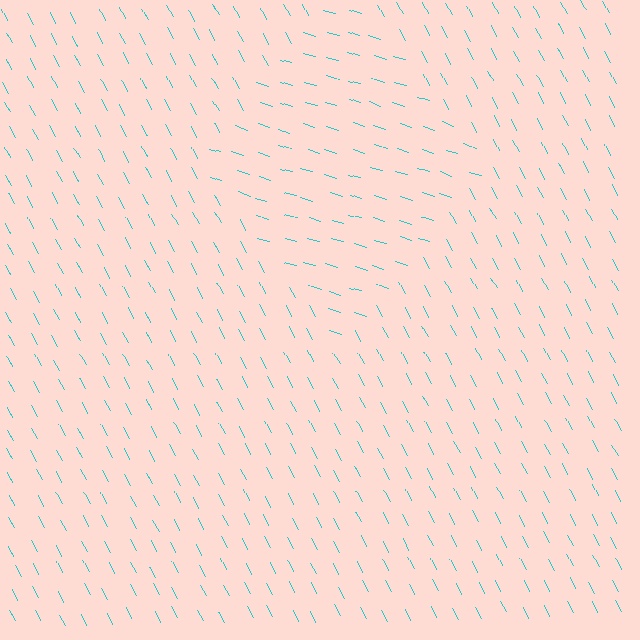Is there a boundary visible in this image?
Yes, there is a texture boundary formed by a change in line orientation.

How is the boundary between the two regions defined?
The boundary is defined purely by a change in line orientation (approximately 45 degrees difference). All lines are the same color and thickness.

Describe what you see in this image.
The image is filled with small cyan line segments. A diamond region in the image has lines oriented differently from the surrounding lines, creating a visible texture boundary.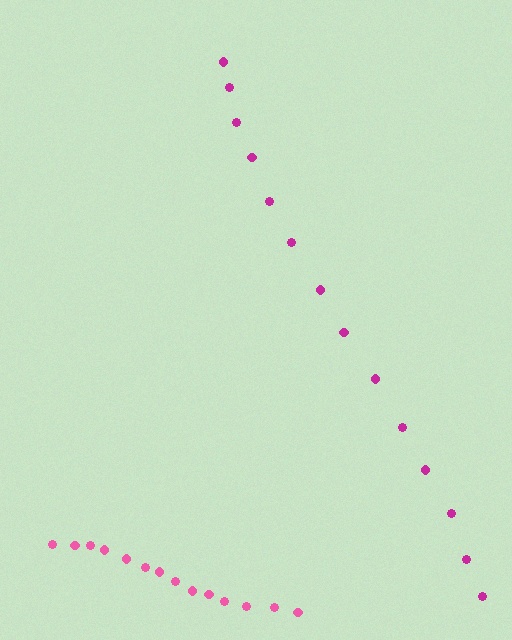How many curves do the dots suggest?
There are 2 distinct paths.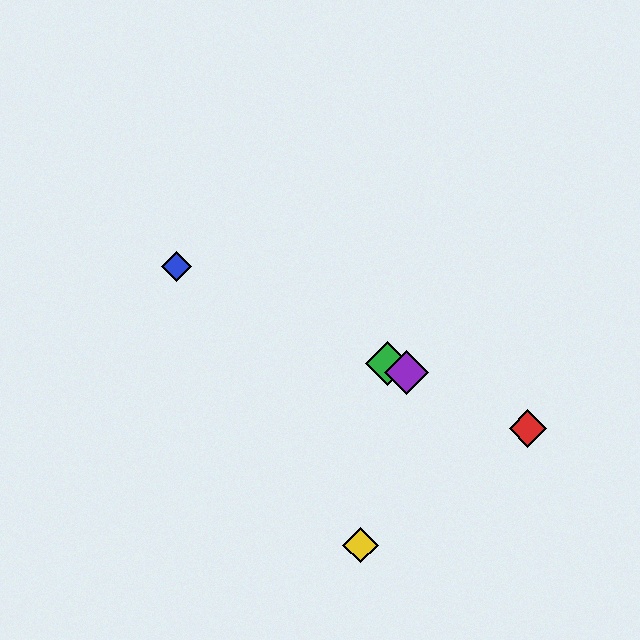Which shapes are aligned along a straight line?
The red diamond, the blue diamond, the green diamond, the purple diamond are aligned along a straight line.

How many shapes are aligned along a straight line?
4 shapes (the red diamond, the blue diamond, the green diamond, the purple diamond) are aligned along a straight line.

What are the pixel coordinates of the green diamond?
The green diamond is at (387, 364).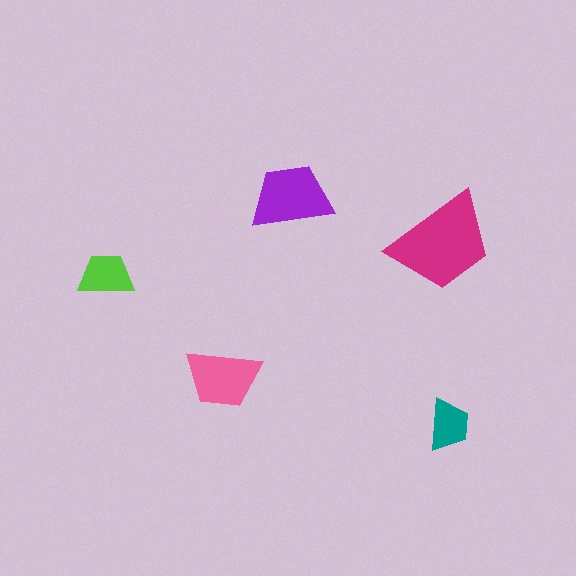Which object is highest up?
The purple trapezoid is topmost.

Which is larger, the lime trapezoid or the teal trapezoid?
The lime one.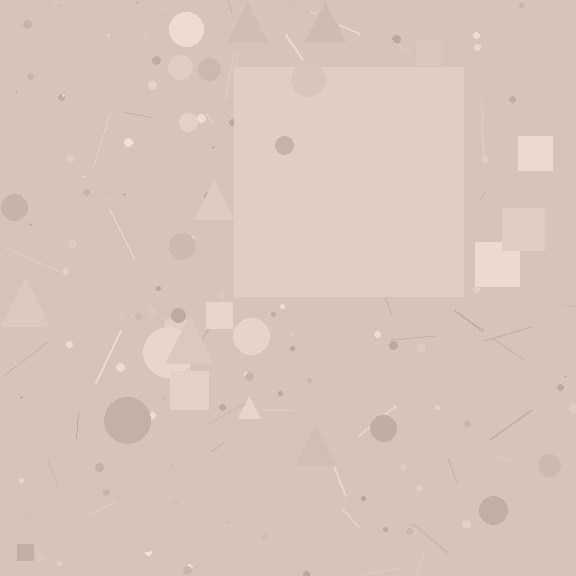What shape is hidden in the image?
A square is hidden in the image.